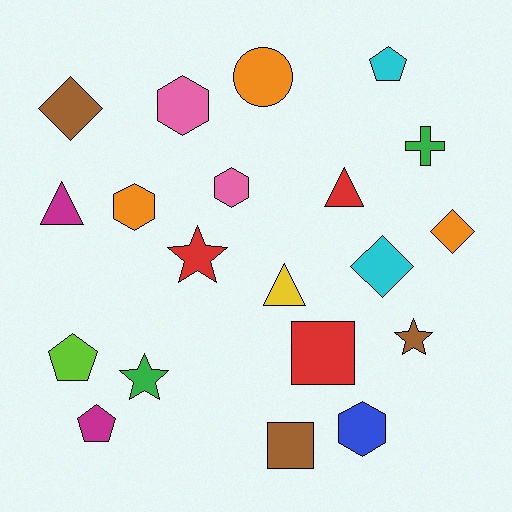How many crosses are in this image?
There is 1 cross.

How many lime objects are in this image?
There is 1 lime object.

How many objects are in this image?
There are 20 objects.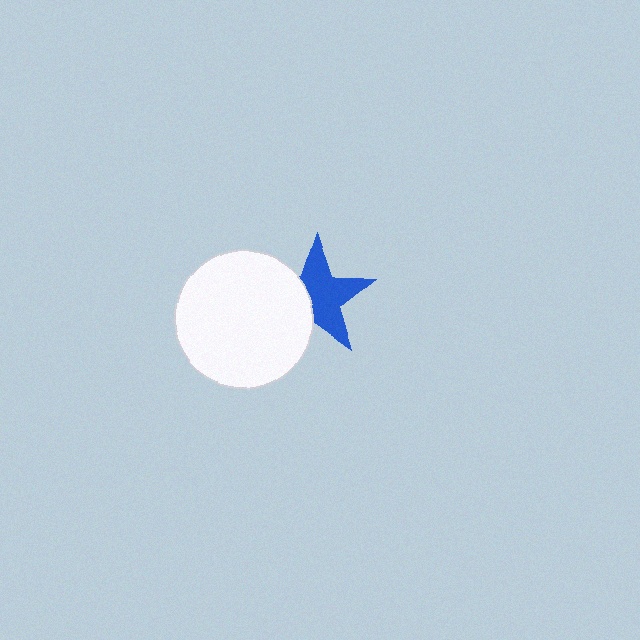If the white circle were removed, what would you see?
You would see the complete blue star.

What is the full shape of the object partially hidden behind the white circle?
The partially hidden object is a blue star.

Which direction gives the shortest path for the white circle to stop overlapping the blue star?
Moving left gives the shortest separation.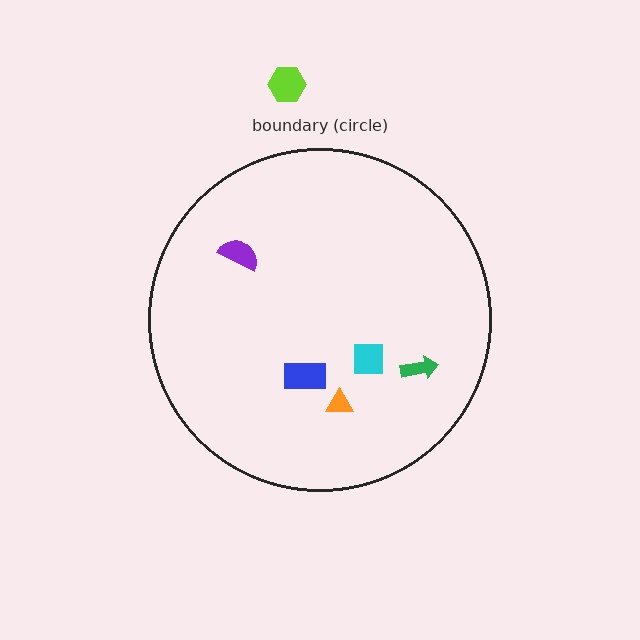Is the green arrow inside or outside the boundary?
Inside.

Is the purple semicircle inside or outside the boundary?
Inside.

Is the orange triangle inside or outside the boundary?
Inside.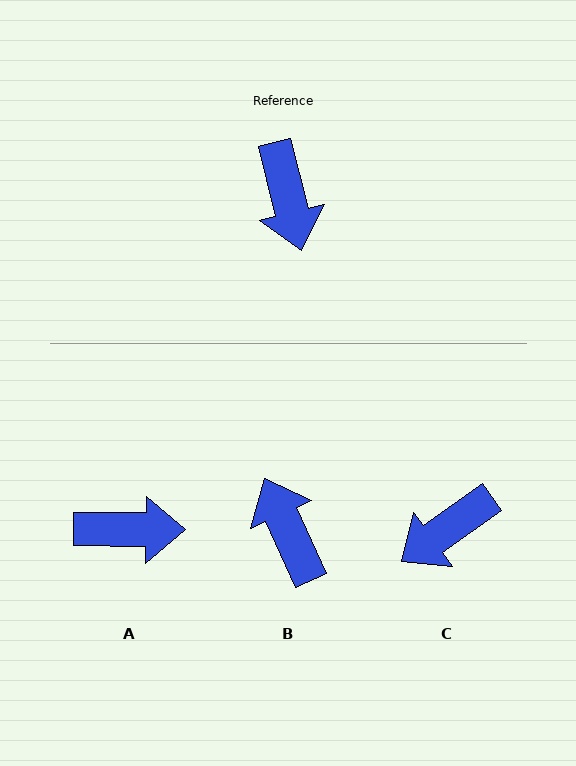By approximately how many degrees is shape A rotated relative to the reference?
Approximately 75 degrees counter-clockwise.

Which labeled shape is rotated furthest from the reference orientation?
B, about 170 degrees away.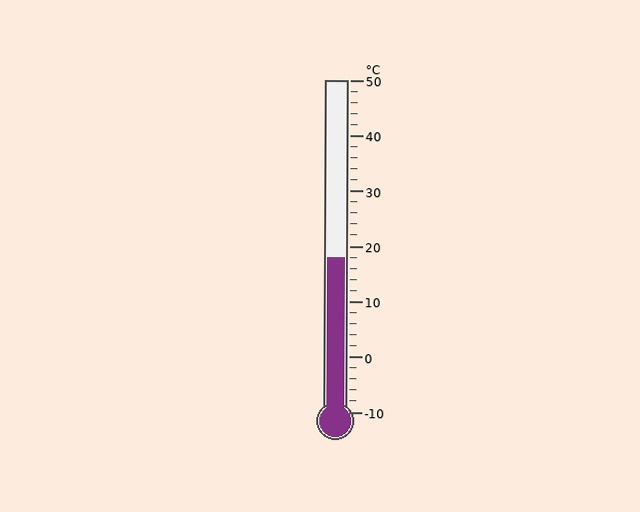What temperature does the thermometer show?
The thermometer shows approximately 18°C.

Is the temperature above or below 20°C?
The temperature is below 20°C.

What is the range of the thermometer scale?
The thermometer scale ranges from -10°C to 50°C.